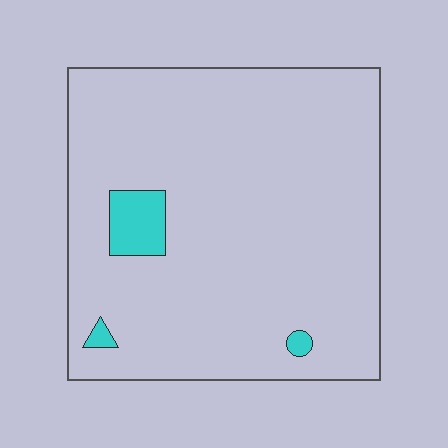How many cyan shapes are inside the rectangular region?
3.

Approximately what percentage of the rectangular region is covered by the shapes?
Approximately 5%.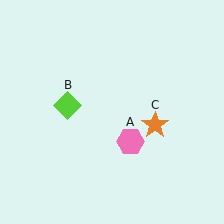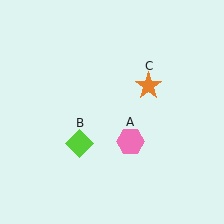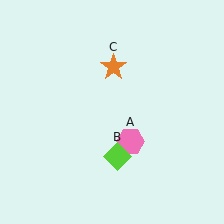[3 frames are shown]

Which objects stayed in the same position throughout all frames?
Pink hexagon (object A) remained stationary.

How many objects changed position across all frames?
2 objects changed position: lime diamond (object B), orange star (object C).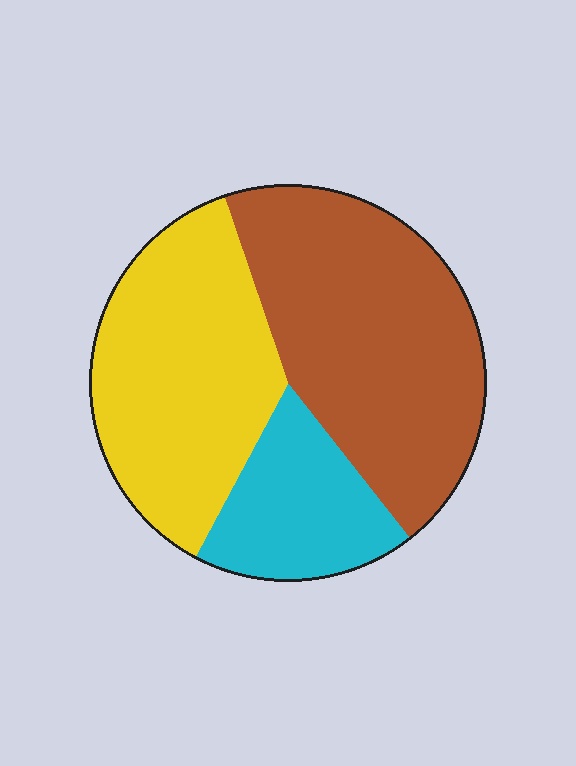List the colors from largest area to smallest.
From largest to smallest: brown, yellow, cyan.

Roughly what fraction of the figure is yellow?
Yellow takes up about three eighths (3/8) of the figure.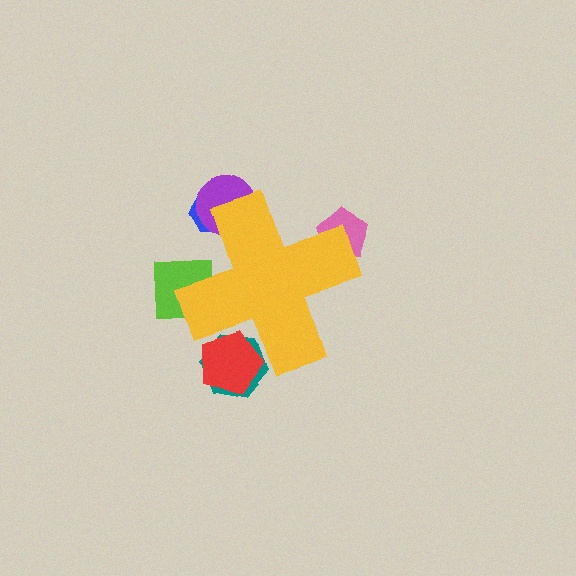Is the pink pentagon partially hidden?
Yes, the pink pentagon is partially hidden behind the yellow cross.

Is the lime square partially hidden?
Yes, the lime square is partially hidden behind the yellow cross.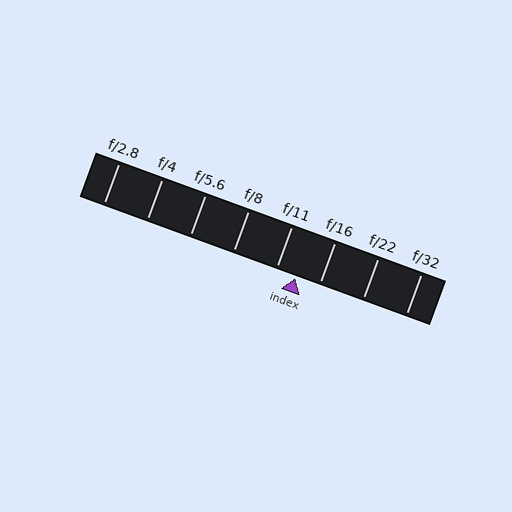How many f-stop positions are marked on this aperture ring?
There are 8 f-stop positions marked.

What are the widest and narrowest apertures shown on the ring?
The widest aperture shown is f/2.8 and the narrowest is f/32.